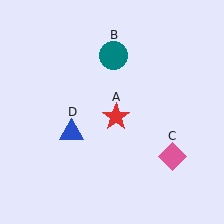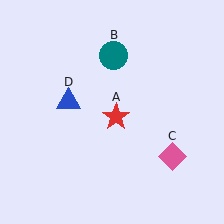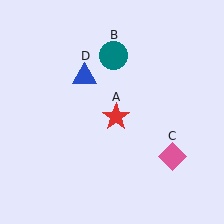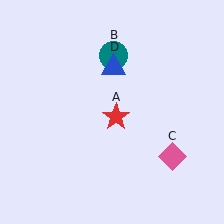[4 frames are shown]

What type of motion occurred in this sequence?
The blue triangle (object D) rotated clockwise around the center of the scene.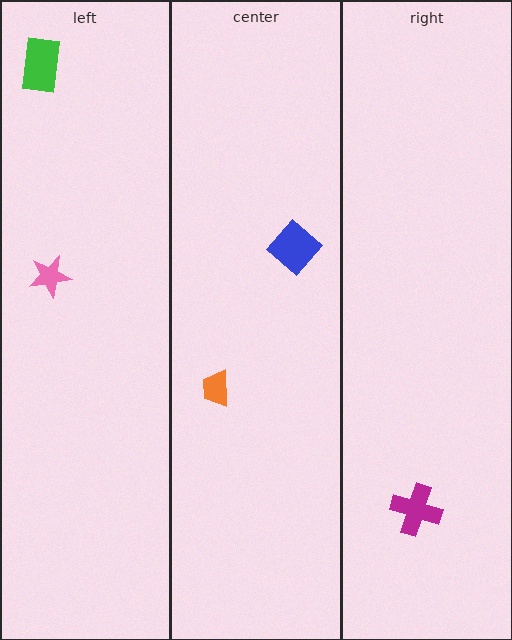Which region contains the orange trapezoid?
The center region.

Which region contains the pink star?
The left region.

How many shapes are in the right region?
1.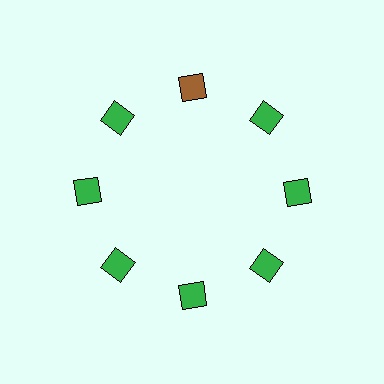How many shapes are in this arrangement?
There are 8 shapes arranged in a ring pattern.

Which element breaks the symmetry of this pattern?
The brown diamond at roughly the 12 o'clock position breaks the symmetry. All other shapes are green diamonds.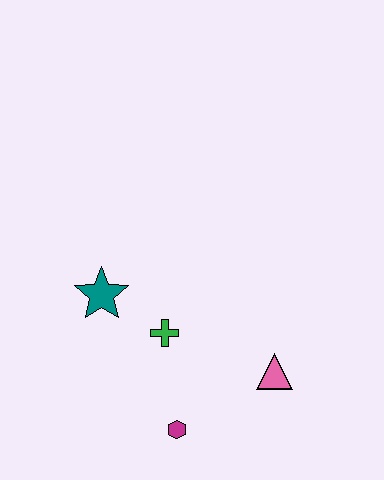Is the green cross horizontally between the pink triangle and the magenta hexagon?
No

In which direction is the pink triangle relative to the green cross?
The pink triangle is to the right of the green cross.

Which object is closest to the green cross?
The teal star is closest to the green cross.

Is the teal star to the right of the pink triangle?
No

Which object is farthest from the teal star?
The pink triangle is farthest from the teal star.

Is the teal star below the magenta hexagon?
No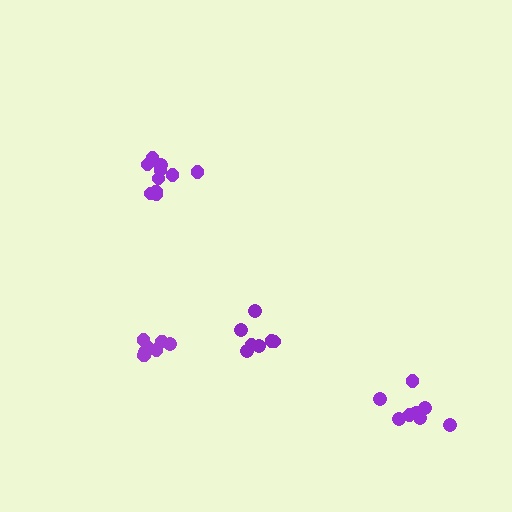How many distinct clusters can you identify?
There are 4 distinct clusters.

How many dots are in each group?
Group 1: 7 dots, Group 2: 10 dots, Group 3: 8 dots, Group 4: 8 dots (33 total).